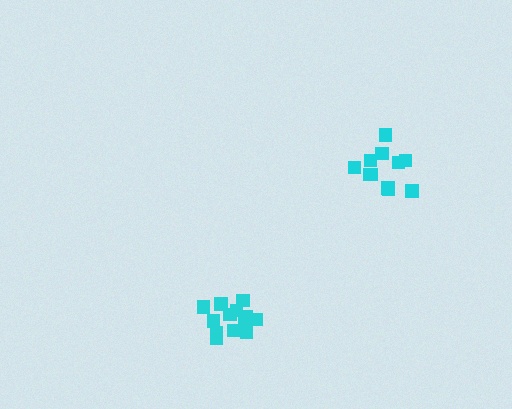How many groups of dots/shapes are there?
There are 2 groups.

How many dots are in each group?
Group 1: 13 dots, Group 2: 11 dots (24 total).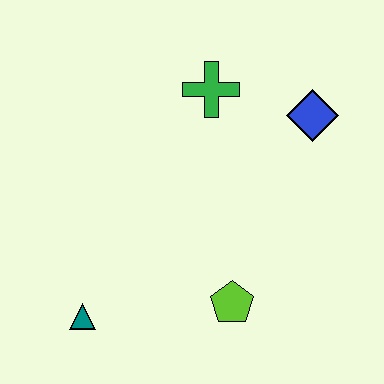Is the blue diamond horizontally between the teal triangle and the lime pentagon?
No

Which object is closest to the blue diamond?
The green cross is closest to the blue diamond.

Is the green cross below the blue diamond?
No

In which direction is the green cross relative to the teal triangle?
The green cross is above the teal triangle.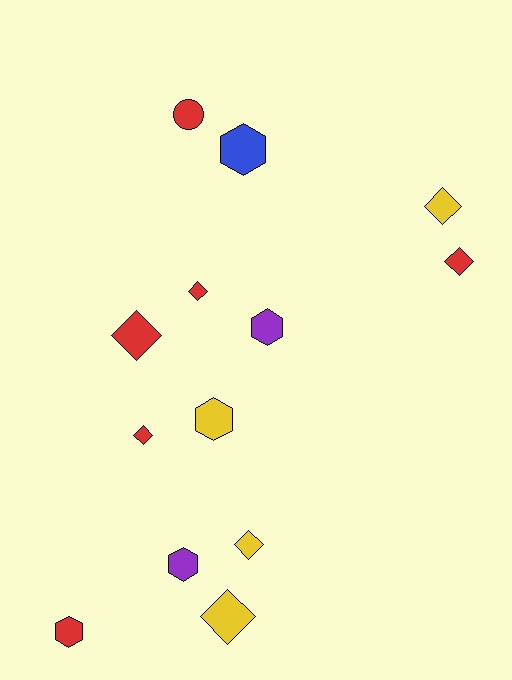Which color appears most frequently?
Red, with 6 objects.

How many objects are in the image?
There are 13 objects.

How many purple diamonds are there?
There are no purple diamonds.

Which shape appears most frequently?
Diamond, with 7 objects.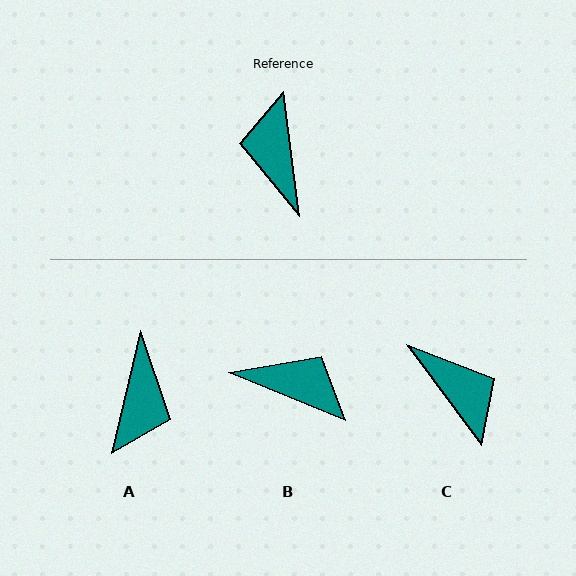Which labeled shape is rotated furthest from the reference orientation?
A, about 160 degrees away.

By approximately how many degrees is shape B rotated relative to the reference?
Approximately 120 degrees clockwise.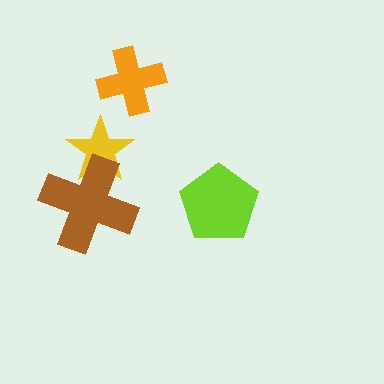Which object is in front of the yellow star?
The brown cross is in front of the yellow star.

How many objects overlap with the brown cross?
1 object overlaps with the brown cross.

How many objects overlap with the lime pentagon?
0 objects overlap with the lime pentagon.